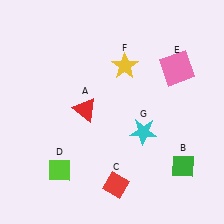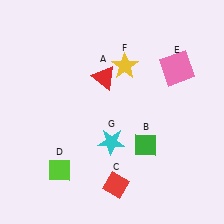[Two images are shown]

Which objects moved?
The objects that moved are: the red triangle (A), the green diamond (B), the cyan star (G).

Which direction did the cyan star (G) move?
The cyan star (G) moved left.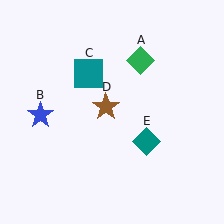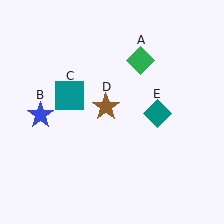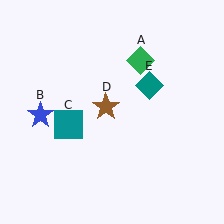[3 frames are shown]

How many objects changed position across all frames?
2 objects changed position: teal square (object C), teal diamond (object E).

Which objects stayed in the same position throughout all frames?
Green diamond (object A) and blue star (object B) and brown star (object D) remained stationary.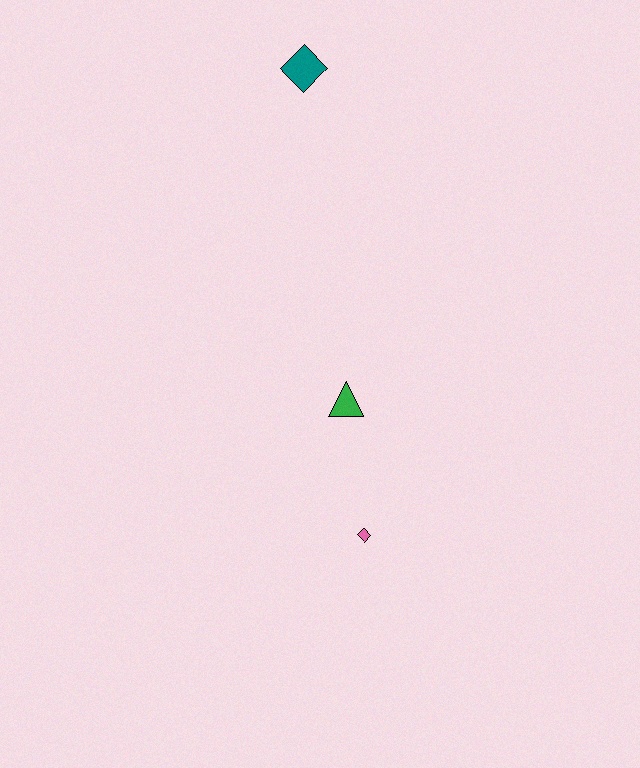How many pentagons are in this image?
There are no pentagons.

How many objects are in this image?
There are 3 objects.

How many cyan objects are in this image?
There are no cyan objects.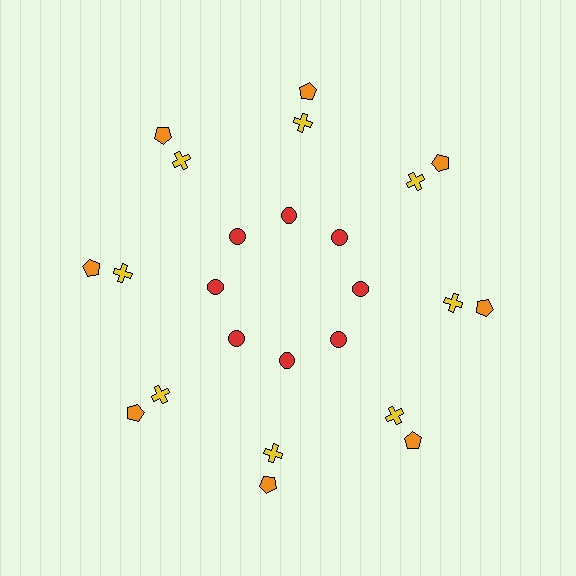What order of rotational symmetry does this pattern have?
This pattern has 8-fold rotational symmetry.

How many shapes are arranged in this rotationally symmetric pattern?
There are 24 shapes, arranged in 8 groups of 3.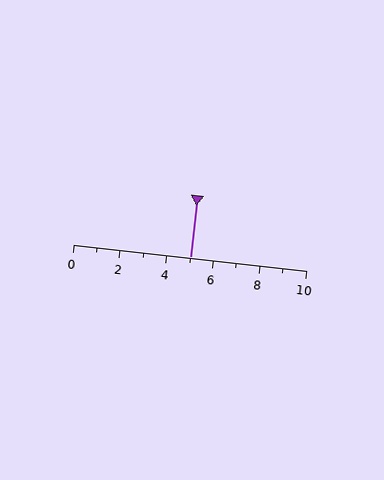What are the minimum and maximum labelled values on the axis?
The axis runs from 0 to 10.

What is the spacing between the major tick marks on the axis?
The major ticks are spaced 2 apart.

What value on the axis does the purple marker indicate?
The marker indicates approximately 5.